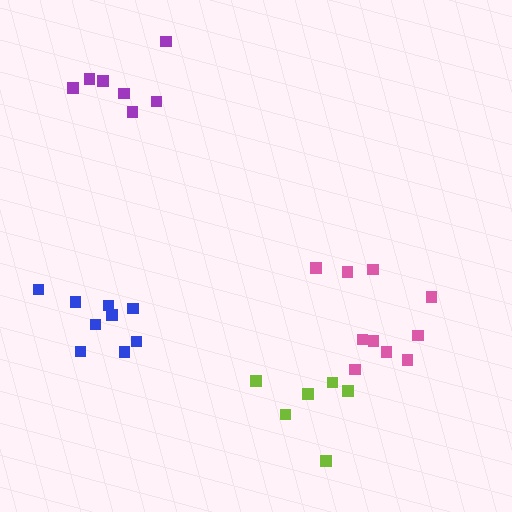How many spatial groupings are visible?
There are 4 spatial groupings.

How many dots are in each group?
Group 1: 9 dots, Group 2: 7 dots, Group 3: 10 dots, Group 4: 6 dots (32 total).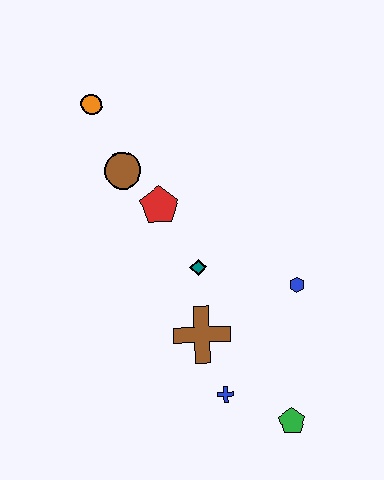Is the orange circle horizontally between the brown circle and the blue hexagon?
No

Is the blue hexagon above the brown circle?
No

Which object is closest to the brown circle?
The red pentagon is closest to the brown circle.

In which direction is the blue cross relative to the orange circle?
The blue cross is below the orange circle.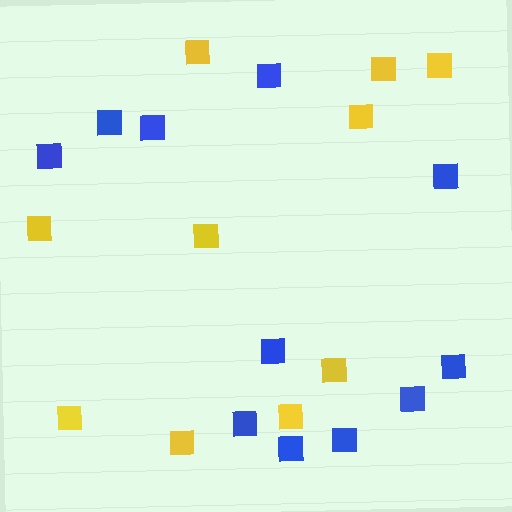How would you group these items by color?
There are 2 groups: one group of yellow squares (10) and one group of blue squares (11).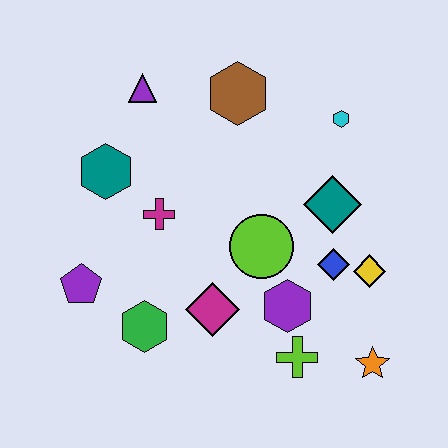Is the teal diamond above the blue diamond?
Yes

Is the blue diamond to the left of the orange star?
Yes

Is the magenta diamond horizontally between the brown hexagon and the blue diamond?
No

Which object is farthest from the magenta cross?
The orange star is farthest from the magenta cross.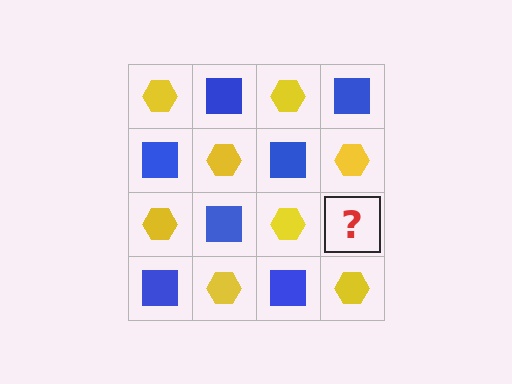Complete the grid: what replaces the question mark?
The question mark should be replaced with a blue square.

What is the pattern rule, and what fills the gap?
The rule is that it alternates yellow hexagon and blue square in a checkerboard pattern. The gap should be filled with a blue square.